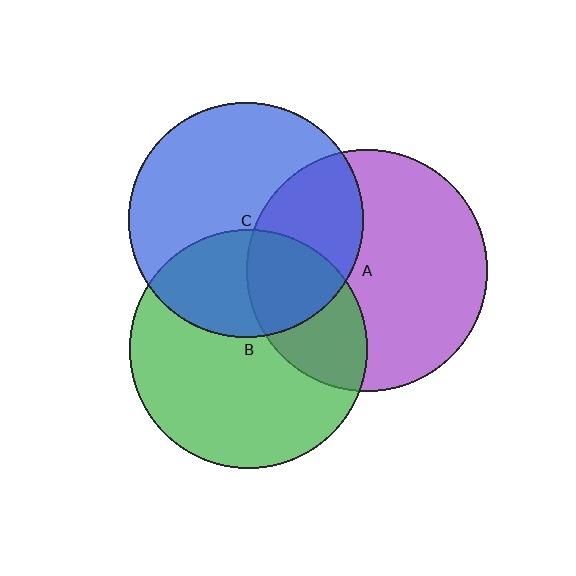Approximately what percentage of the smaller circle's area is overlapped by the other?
Approximately 35%.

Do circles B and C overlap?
Yes.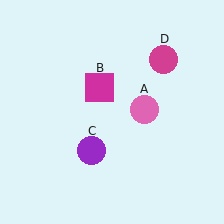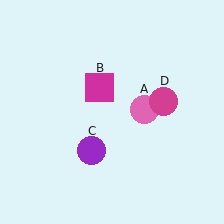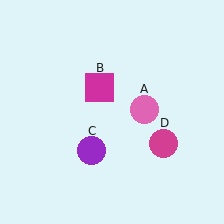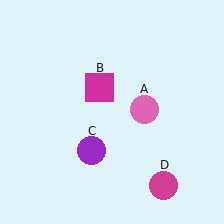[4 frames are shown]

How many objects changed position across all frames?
1 object changed position: magenta circle (object D).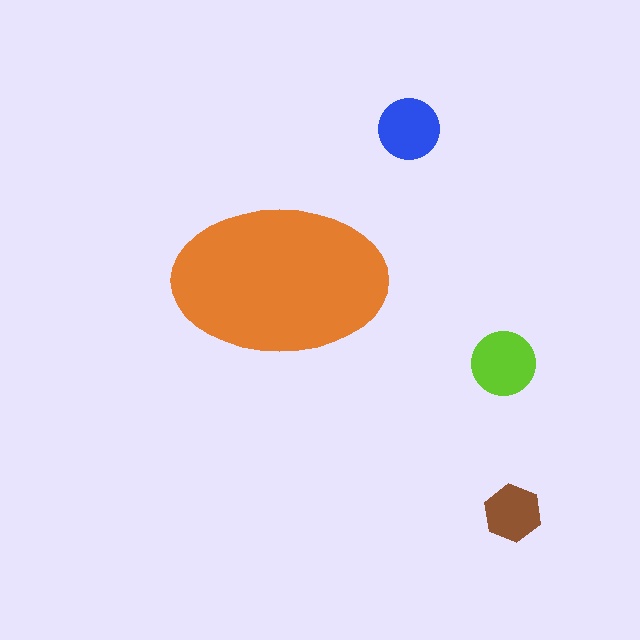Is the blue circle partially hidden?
No, the blue circle is fully visible.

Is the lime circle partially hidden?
No, the lime circle is fully visible.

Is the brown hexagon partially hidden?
No, the brown hexagon is fully visible.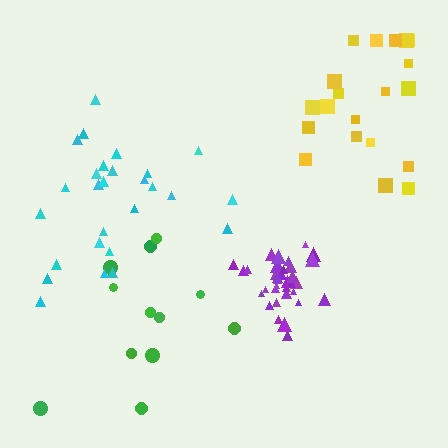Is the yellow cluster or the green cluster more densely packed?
Yellow.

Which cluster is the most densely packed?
Purple.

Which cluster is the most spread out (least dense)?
Green.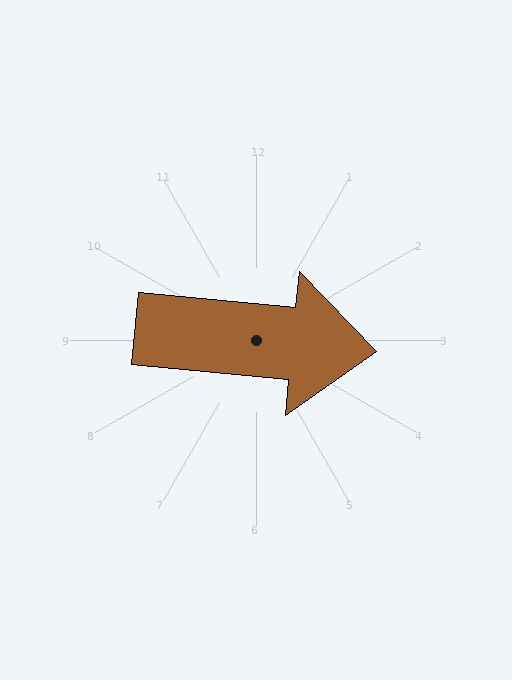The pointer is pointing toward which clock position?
Roughly 3 o'clock.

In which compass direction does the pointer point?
East.